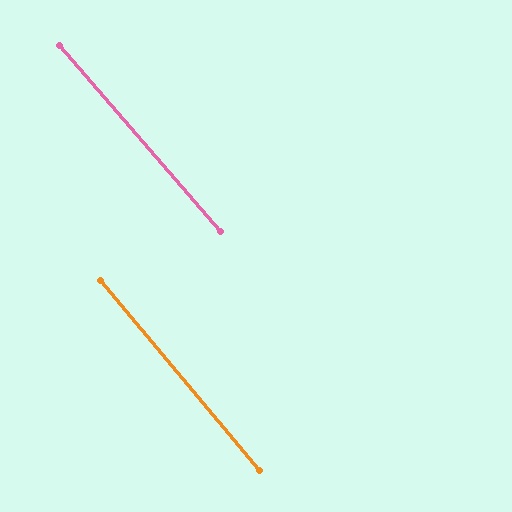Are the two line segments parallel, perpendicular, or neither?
Parallel — their directions differ by only 1.0°.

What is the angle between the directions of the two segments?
Approximately 1 degree.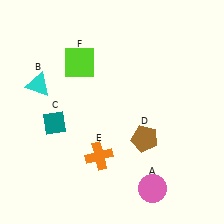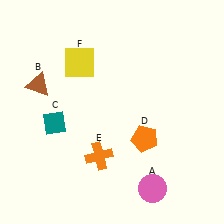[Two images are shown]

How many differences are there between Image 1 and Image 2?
There are 3 differences between the two images.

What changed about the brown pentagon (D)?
In Image 1, D is brown. In Image 2, it changed to orange.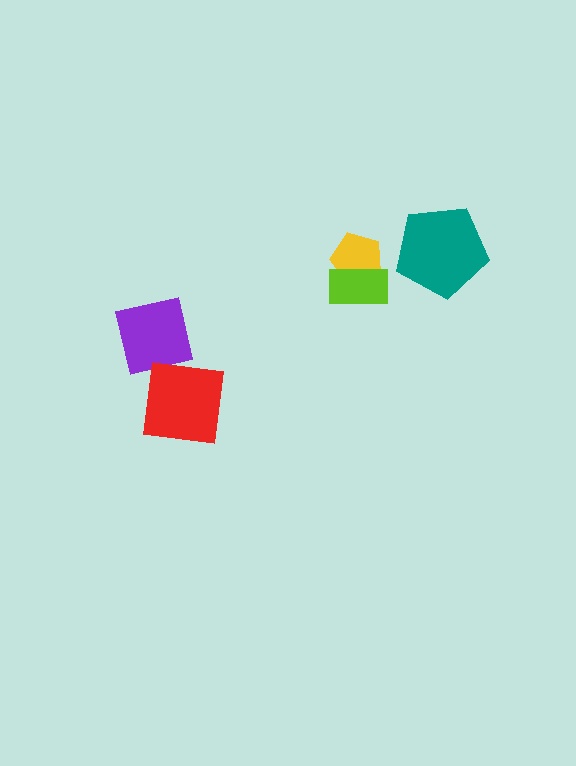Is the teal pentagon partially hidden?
No, no other shape covers it.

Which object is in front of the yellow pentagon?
The lime rectangle is in front of the yellow pentagon.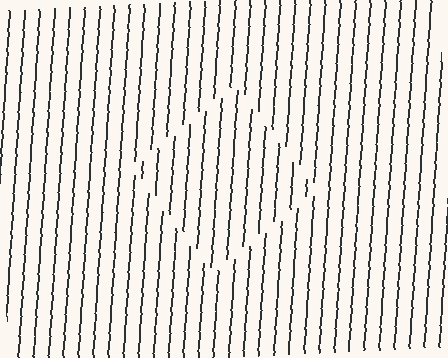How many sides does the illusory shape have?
4 sides — the line-ends trace a square.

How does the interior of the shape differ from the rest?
The interior of the shape contains the same grating, shifted by half a period — the contour is defined by the phase discontinuity where line-ends from the inner and outer gratings abut.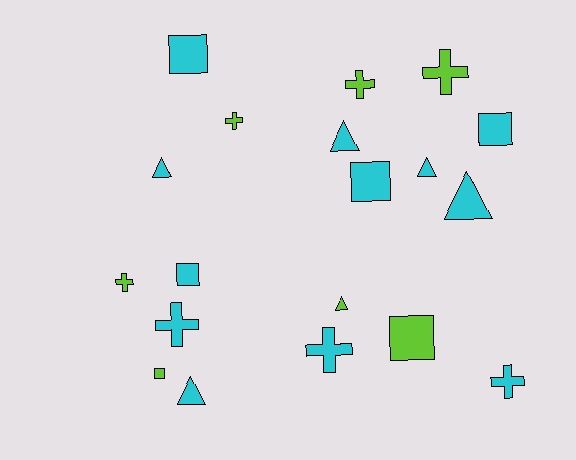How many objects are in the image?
There are 19 objects.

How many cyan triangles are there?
There are 5 cyan triangles.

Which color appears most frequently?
Cyan, with 12 objects.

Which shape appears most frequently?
Cross, with 7 objects.